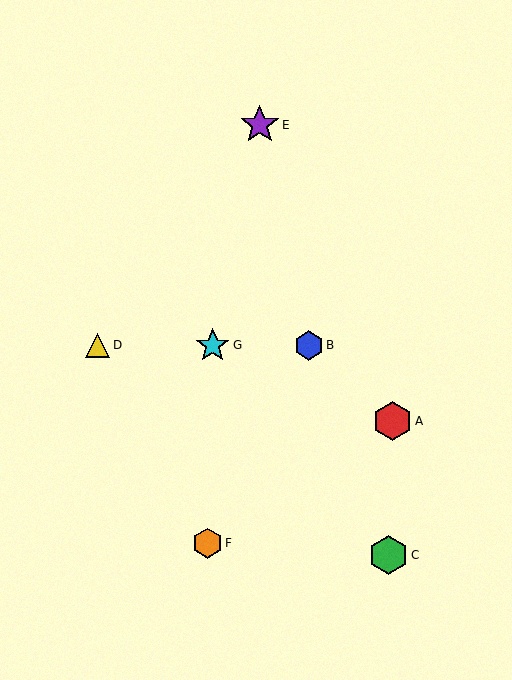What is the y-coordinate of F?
Object F is at y≈543.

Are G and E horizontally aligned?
No, G is at y≈345 and E is at y≈125.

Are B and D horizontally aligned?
Yes, both are at y≈346.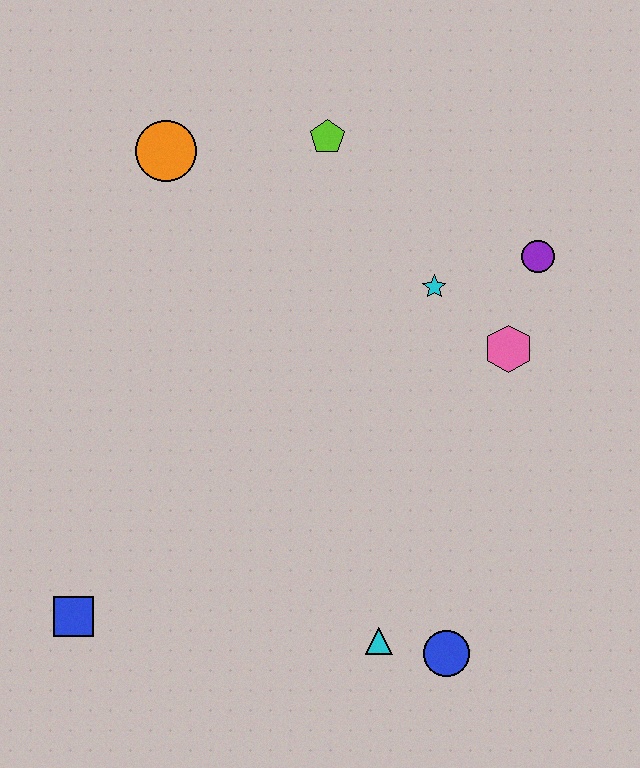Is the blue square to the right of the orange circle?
No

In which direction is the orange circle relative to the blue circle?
The orange circle is above the blue circle.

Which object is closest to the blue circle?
The cyan triangle is closest to the blue circle.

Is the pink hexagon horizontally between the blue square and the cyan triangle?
No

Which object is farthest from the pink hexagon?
The blue square is farthest from the pink hexagon.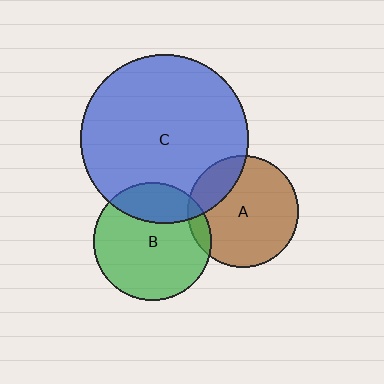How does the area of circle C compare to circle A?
Approximately 2.3 times.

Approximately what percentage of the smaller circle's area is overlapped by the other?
Approximately 20%.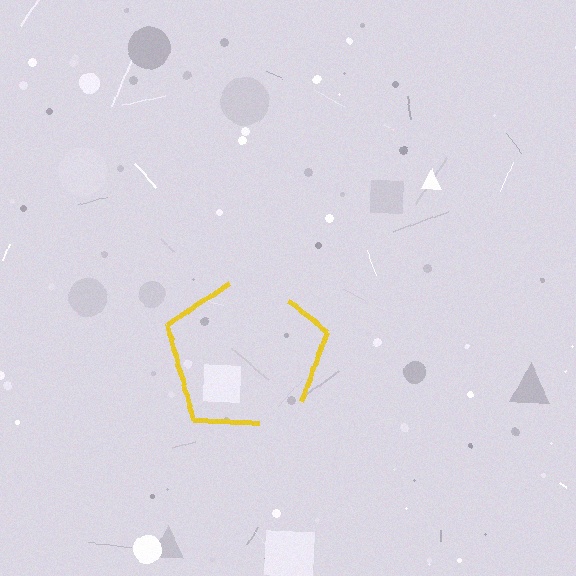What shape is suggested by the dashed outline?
The dashed outline suggests a pentagon.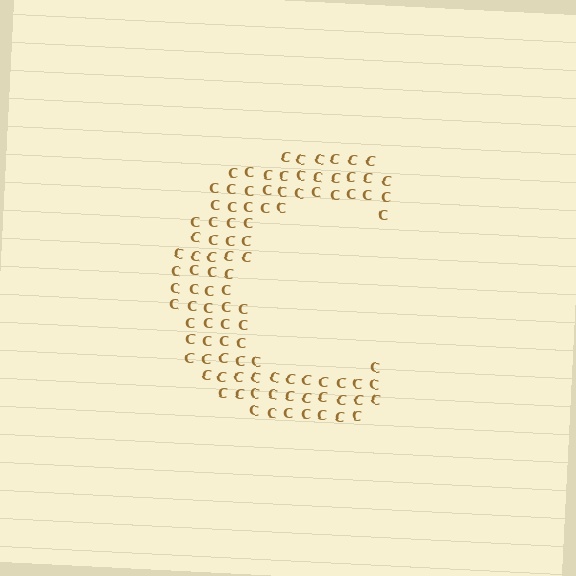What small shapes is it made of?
It is made of small letter C's.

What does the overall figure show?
The overall figure shows the letter C.